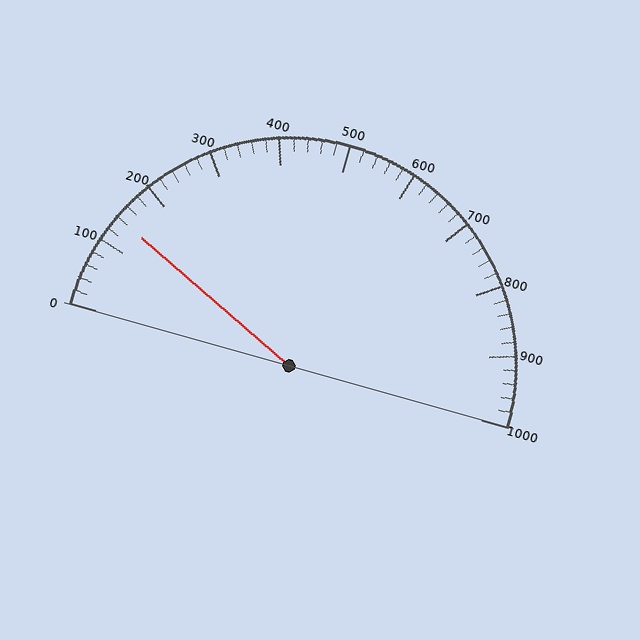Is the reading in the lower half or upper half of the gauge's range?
The reading is in the lower half of the range (0 to 1000).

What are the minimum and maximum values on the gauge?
The gauge ranges from 0 to 1000.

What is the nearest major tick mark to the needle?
The nearest major tick mark is 100.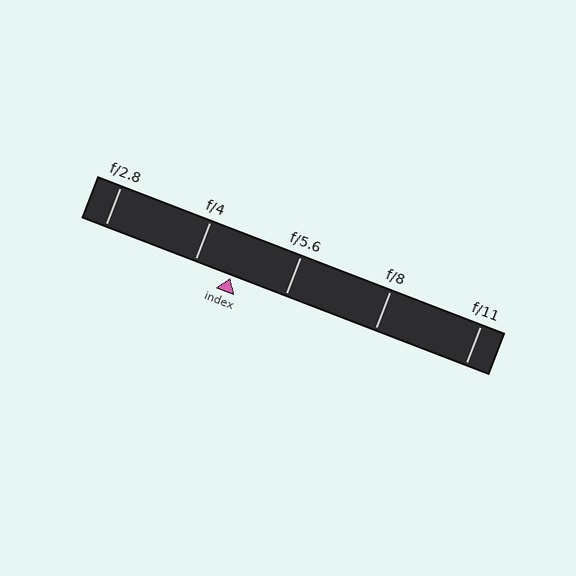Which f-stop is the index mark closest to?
The index mark is closest to f/4.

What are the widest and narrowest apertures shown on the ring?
The widest aperture shown is f/2.8 and the narrowest is f/11.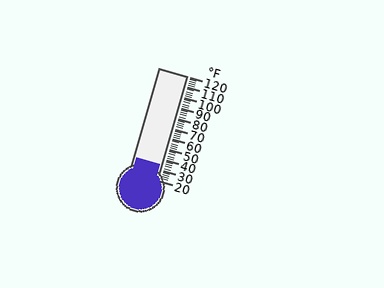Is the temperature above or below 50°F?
The temperature is below 50°F.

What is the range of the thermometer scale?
The thermometer scale ranges from 20°F to 120°F.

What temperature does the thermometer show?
The thermometer shows approximately 34°F.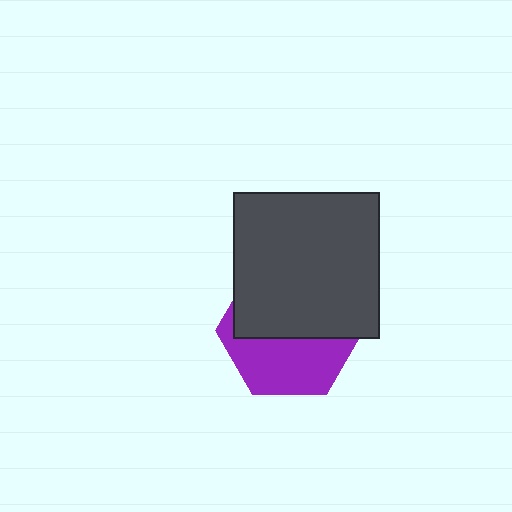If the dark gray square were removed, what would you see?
You would see the complete purple hexagon.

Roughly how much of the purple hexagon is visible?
A small part of it is visible (roughly 45%).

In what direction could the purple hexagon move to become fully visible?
The purple hexagon could move down. That would shift it out from behind the dark gray square entirely.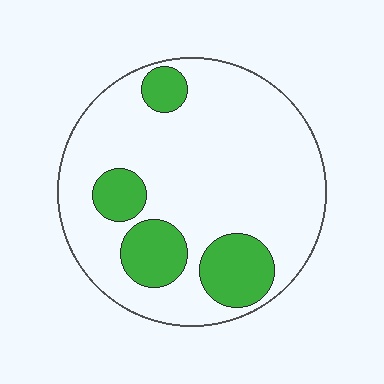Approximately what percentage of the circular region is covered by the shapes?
Approximately 20%.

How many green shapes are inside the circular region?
4.